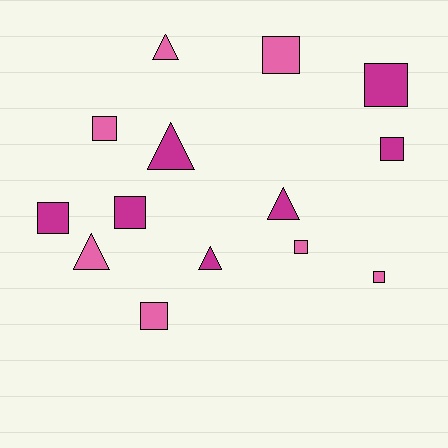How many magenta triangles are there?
There are 3 magenta triangles.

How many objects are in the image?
There are 14 objects.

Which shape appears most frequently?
Square, with 9 objects.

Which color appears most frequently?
Pink, with 7 objects.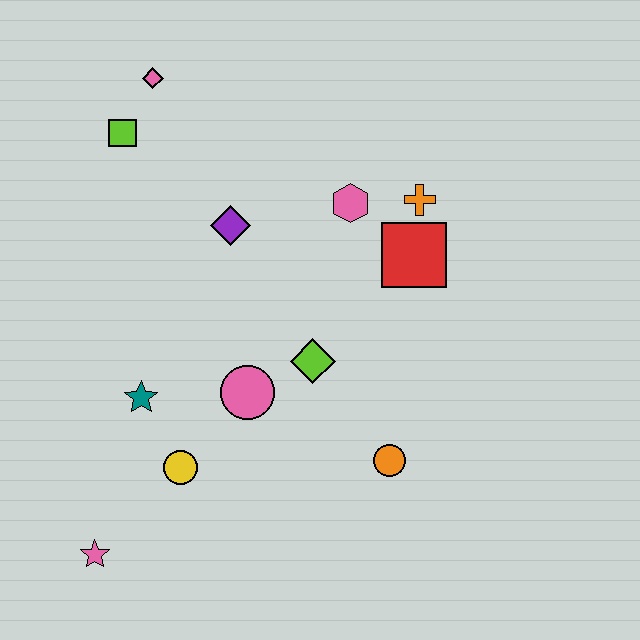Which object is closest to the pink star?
The yellow circle is closest to the pink star.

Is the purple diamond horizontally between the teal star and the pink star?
No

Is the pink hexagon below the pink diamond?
Yes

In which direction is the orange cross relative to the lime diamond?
The orange cross is above the lime diamond.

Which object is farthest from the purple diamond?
The pink star is farthest from the purple diamond.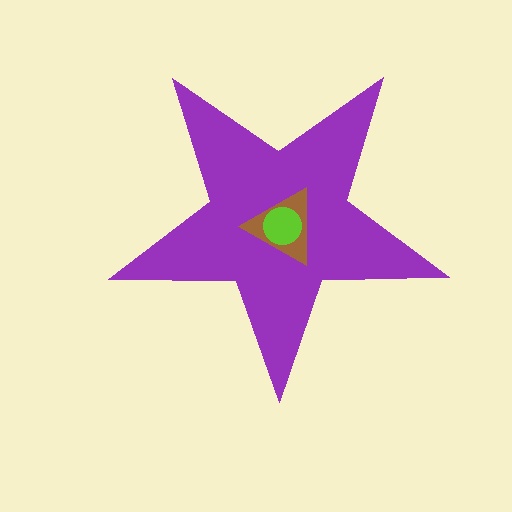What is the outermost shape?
The purple star.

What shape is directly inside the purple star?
The brown triangle.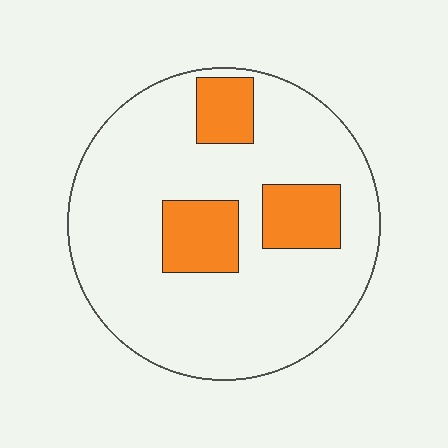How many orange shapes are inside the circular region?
3.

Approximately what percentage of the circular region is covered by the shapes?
Approximately 20%.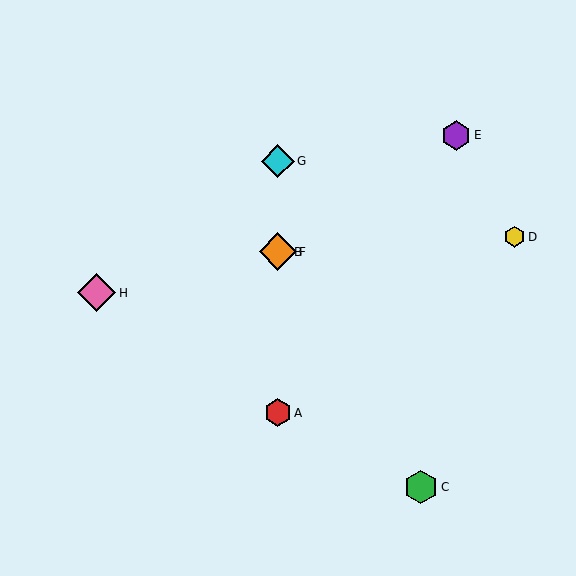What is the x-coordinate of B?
Object B is at x≈278.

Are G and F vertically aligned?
Yes, both are at x≈278.